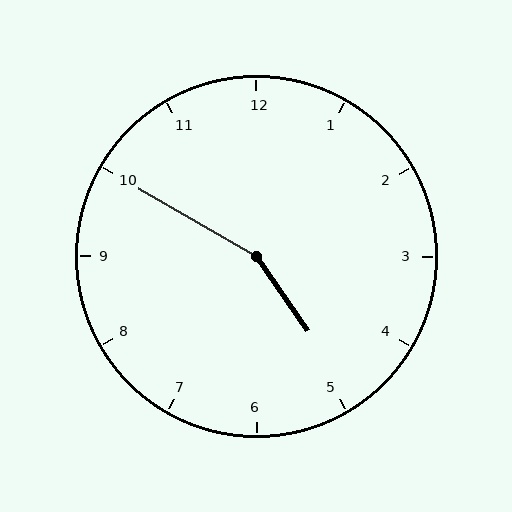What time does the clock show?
4:50.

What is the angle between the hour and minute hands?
Approximately 155 degrees.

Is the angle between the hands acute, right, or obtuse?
It is obtuse.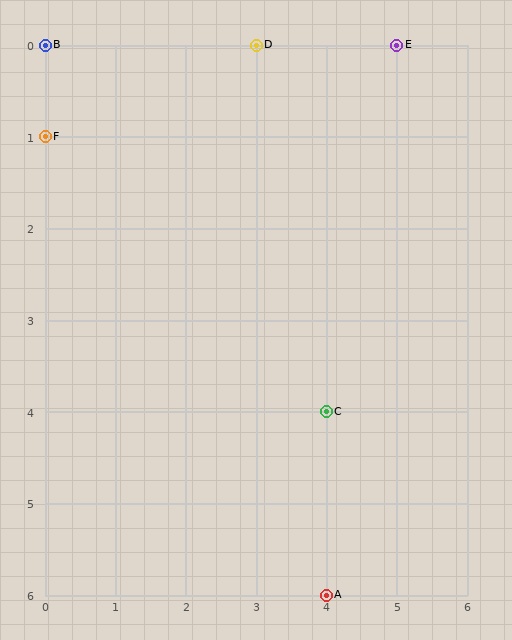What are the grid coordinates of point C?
Point C is at grid coordinates (4, 4).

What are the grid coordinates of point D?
Point D is at grid coordinates (3, 0).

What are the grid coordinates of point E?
Point E is at grid coordinates (5, 0).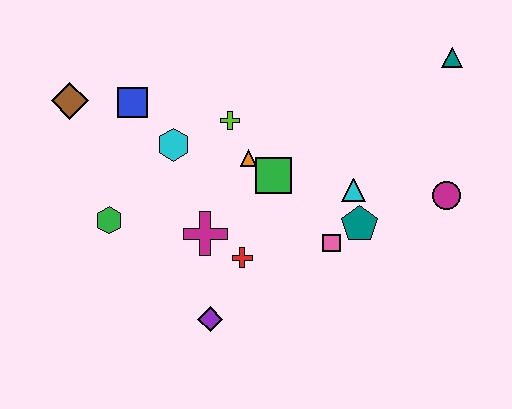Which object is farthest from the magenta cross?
The teal triangle is farthest from the magenta cross.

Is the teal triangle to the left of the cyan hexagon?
No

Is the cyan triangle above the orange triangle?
No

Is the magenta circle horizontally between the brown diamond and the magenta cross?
No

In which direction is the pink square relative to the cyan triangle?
The pink square is below the cyan triangle.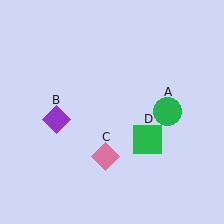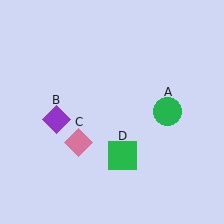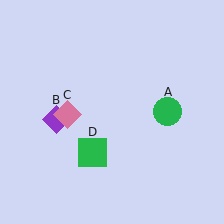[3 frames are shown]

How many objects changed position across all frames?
2 objects changed position: pink diamond (object C), green square (object D).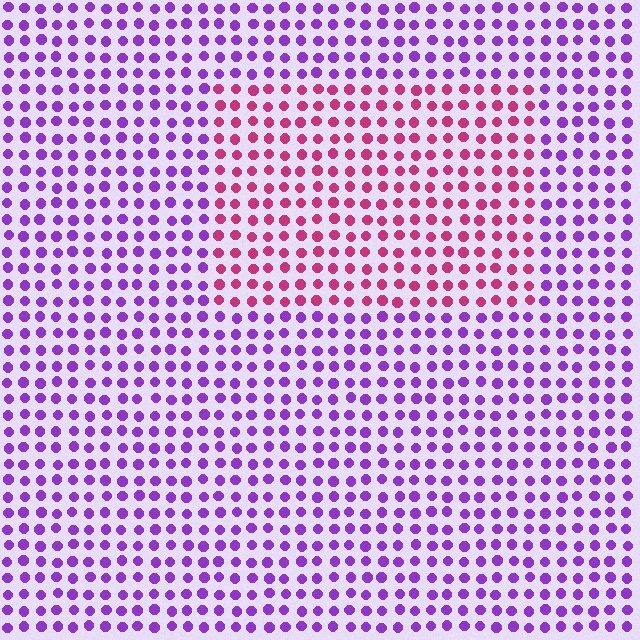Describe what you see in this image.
The image is filled with small purple elements in a uniform arrangement. A rectangle-shaped region is visible where the elements are tinted to a slightly different hue, forming a subtle color boundary.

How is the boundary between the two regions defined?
The boundary is defined purely by a slight shift in hue (about 51 degrees). Spacing, size, and orientation are identical on both sides.